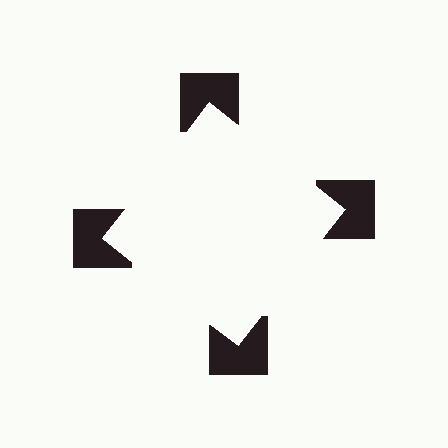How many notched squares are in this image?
There are 4 — one at each vertex of the illusory square.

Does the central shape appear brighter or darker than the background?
It typically appears slightly brighter than the background, even though no actual brightness change is drawn.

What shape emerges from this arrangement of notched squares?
An illusory square — its edges are inferred from the aligned wedge cuts in the notched squares, not physically drawn.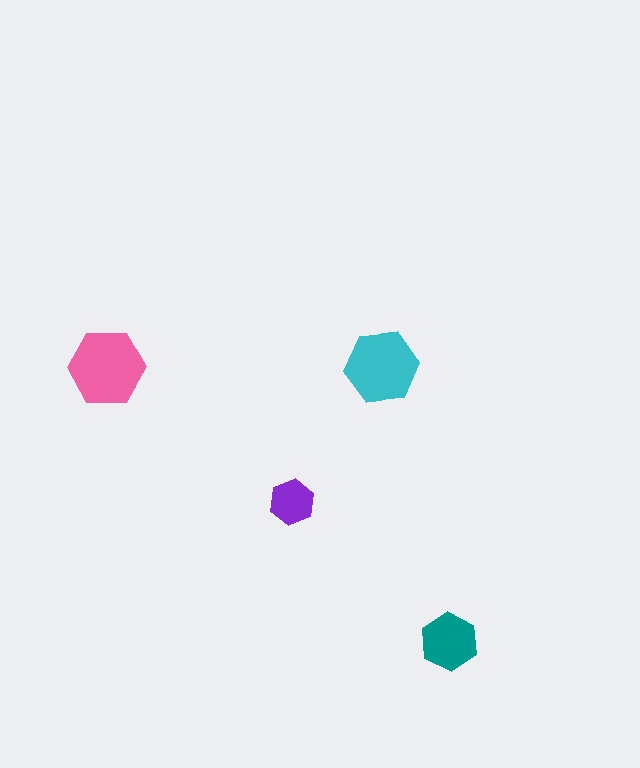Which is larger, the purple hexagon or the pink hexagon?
The pink one.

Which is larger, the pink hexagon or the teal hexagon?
The pink one.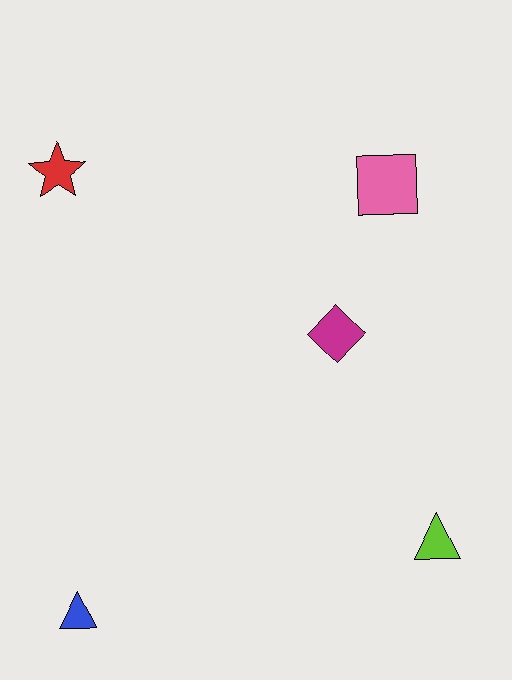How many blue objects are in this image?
There is 1 blue object.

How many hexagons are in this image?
There are no hexagons.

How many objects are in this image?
There are 5 objects.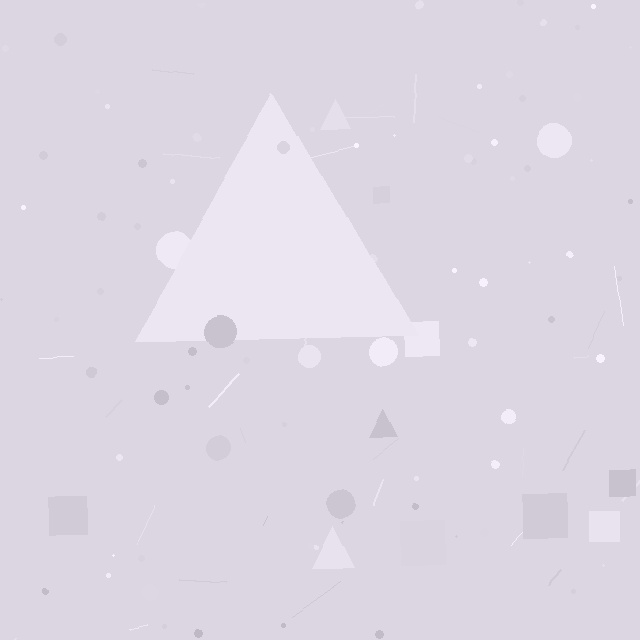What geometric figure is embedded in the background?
A triangle is embedded in the background.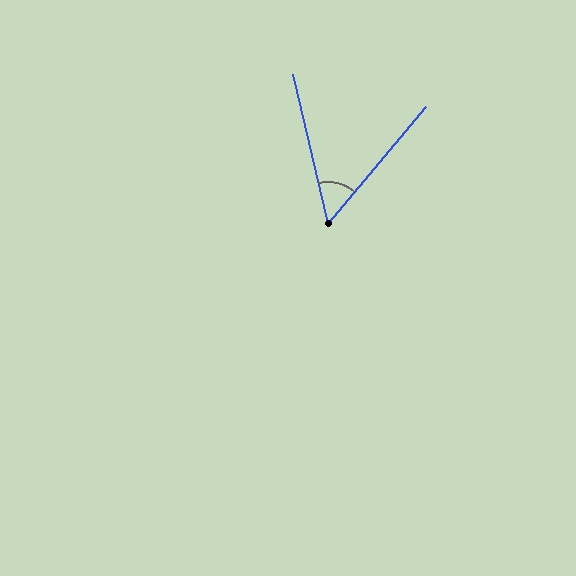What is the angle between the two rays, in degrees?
Approximately 53 degrees.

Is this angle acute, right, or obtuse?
It is acute.